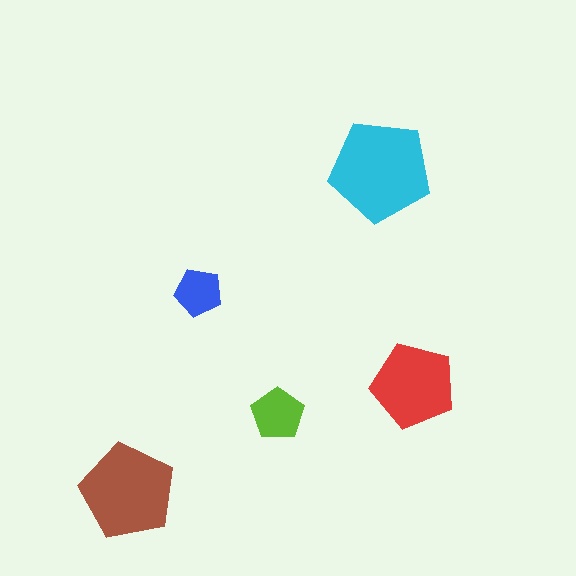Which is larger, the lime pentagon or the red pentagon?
The red one.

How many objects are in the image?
There are 5 objects in the image.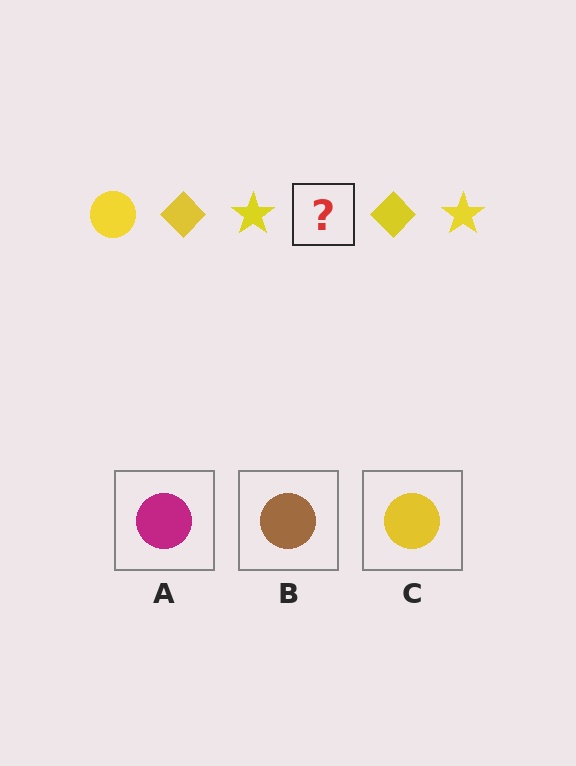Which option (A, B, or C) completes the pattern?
C.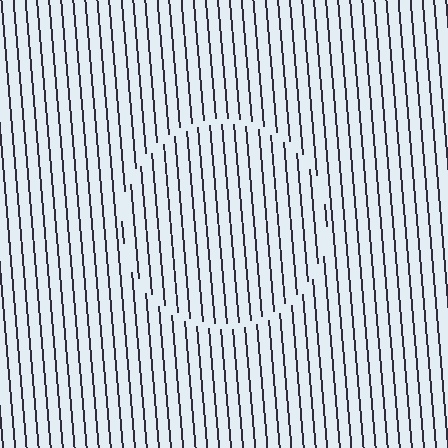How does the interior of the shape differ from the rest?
The interior of the shape contains the same grating, shifted by half a period — the contour is defined by the phase discontinuity where line-ends from the inner and outer gratings abut.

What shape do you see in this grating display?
An illusory circle. The interior of the shape contains the same grating, shifted by half a period — the contour is defined by the phase discontinuity where line-ends from the inner and outer gratings abut.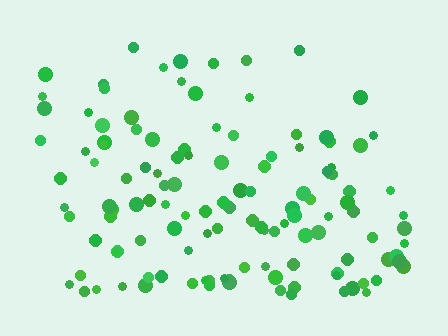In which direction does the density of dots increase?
From top to bottom, with the bottom side densest.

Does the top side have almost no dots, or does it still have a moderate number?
Still a moderate number, just noticeably fewer than the bottom.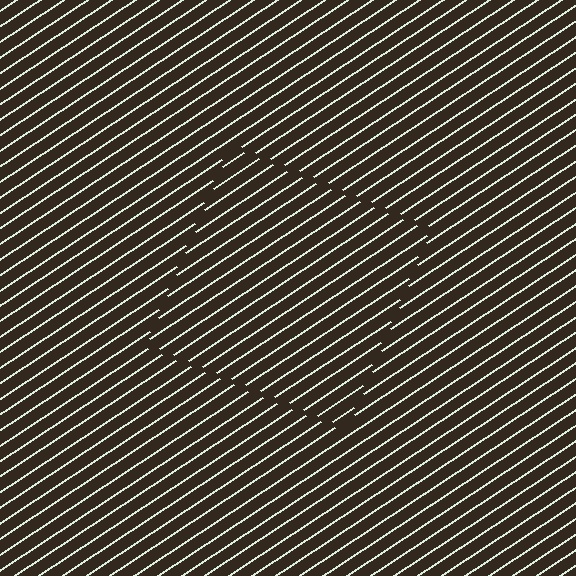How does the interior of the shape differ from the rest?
The interior of the shape contains the same grating, shifted by half a period — the contour is defined by the phase discontinuity where line-ends from the inner and outer gratings abut.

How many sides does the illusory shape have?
4 sides — the line-ends trace a square.